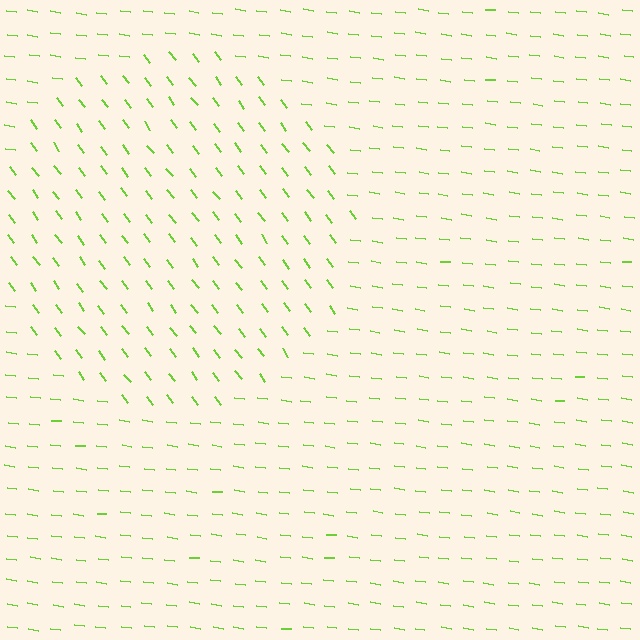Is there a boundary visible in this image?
Yes, there is a texture boundary formed by a change in line orientation.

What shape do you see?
I see a circle.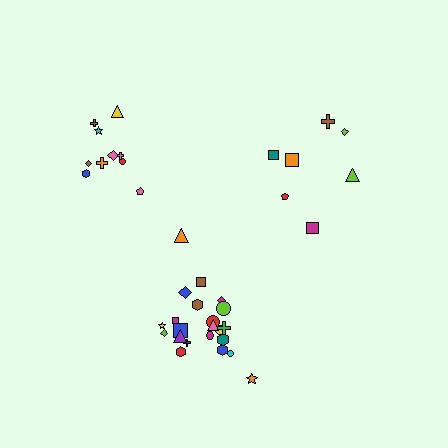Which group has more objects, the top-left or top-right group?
The top-left group.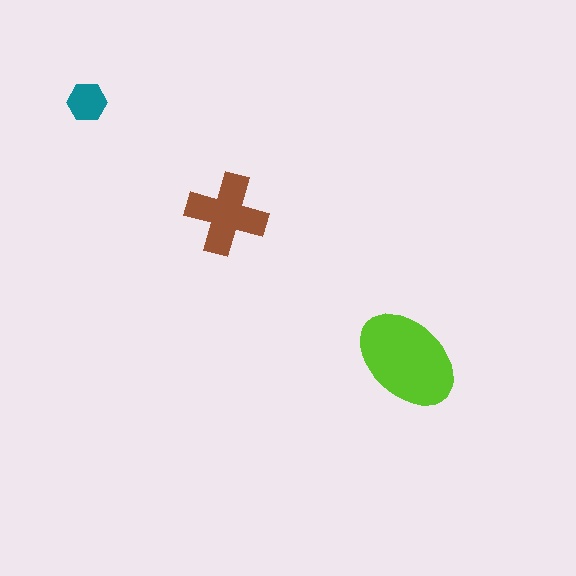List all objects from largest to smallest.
The lime ellipse, the brown cross, the teal hexagon.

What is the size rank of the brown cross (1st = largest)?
2nd.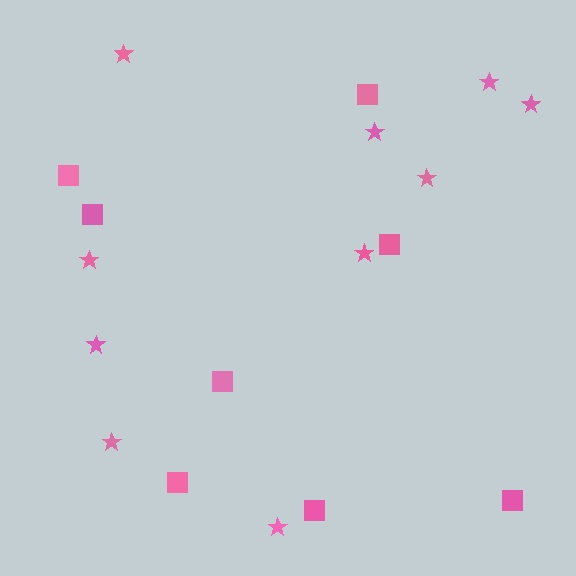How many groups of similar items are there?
There are 2 groups: one group of stars (10) and one group of squares (8).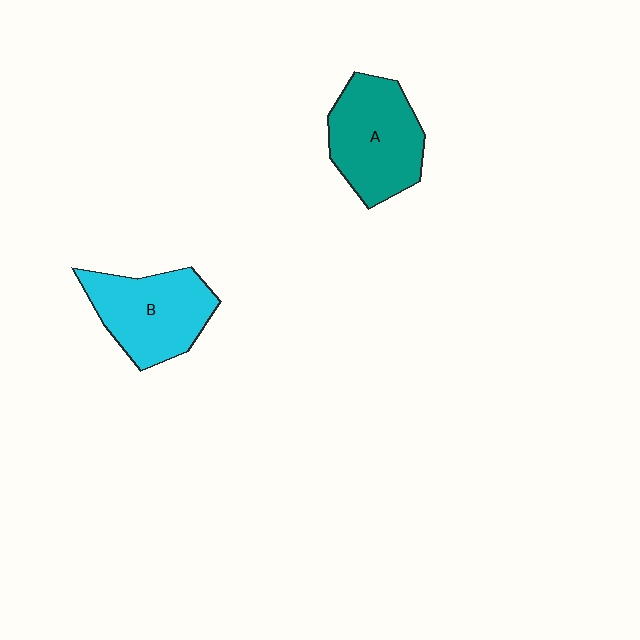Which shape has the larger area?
Shape A (teal).